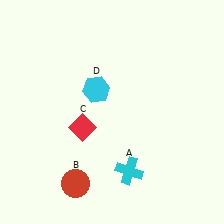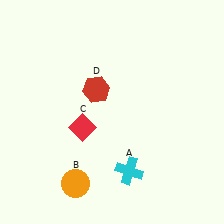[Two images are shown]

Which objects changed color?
B changed from red to orange. D changed from cyan to red.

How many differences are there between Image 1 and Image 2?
There are 2 differences between the two images.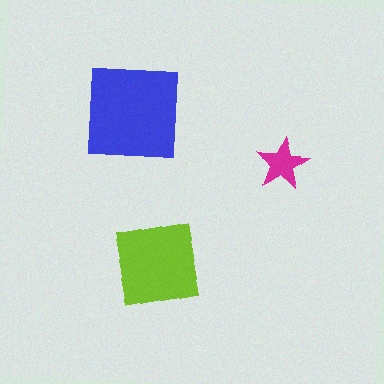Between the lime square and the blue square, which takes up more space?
The blue square.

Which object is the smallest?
The magenta star.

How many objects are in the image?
There are 3 objects in the image.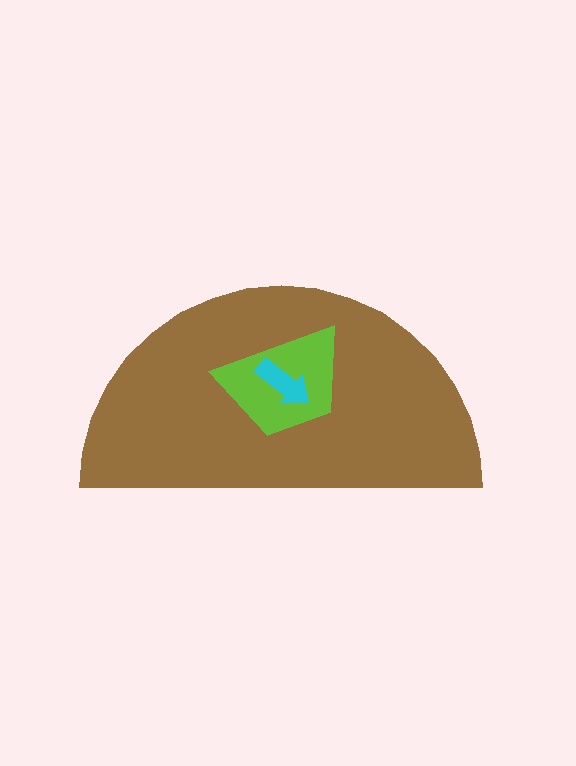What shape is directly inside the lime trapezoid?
The cyan arrow.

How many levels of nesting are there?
3.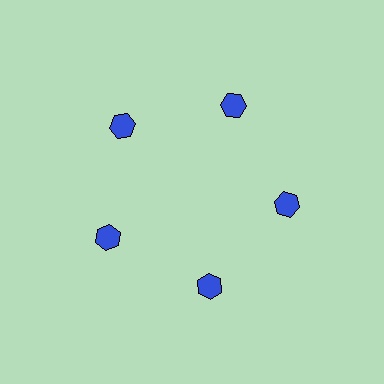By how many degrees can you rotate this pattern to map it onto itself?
The pattern maps onto itself every 72 degrees of rotation.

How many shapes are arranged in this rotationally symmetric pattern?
There are 5 shapes, arranged in 5 groups of 1.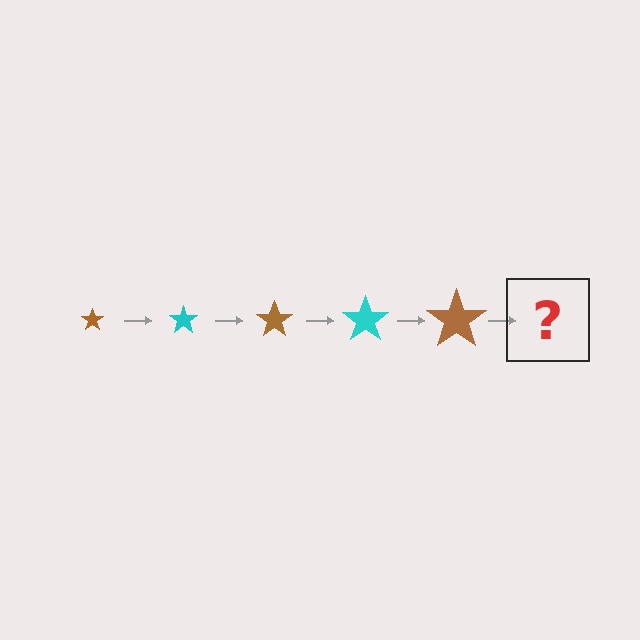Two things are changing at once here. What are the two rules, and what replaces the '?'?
The two rules are that the star grows larger each step and the color cycles through brown and cyan. The '?' should be a cyan star, larger than the previous one.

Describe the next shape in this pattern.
It should be a cyan star, larger than the previous one.